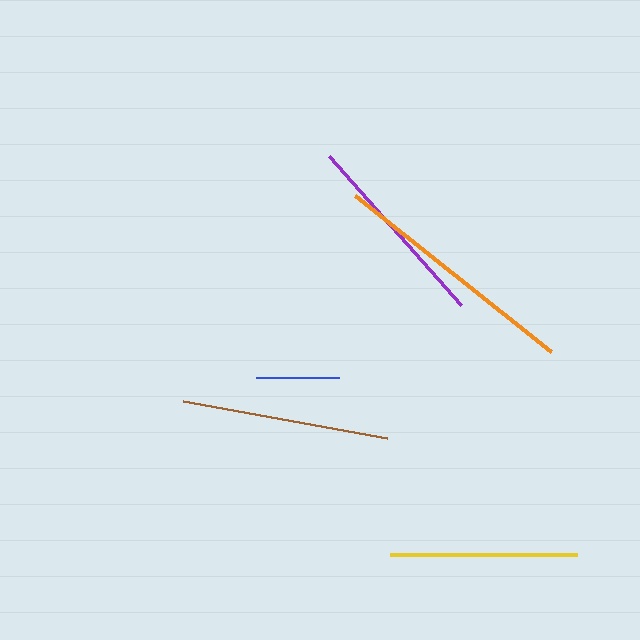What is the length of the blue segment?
The blue segment is approximately 84 pixels long.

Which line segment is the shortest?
The blue line is the shortest at approximately 84 pixels.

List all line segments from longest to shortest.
From longest to shortest: orange, brown, purple, yellow, blue.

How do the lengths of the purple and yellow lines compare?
The purple and yellow lines are approximately the same length.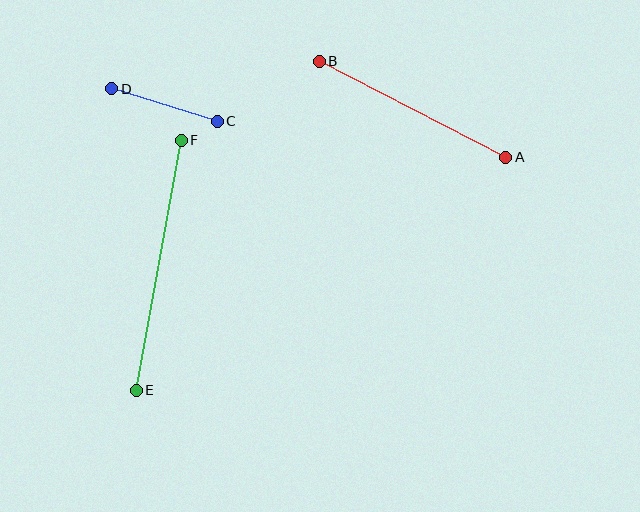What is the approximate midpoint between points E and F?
The midpoint is at approximately (159, 265) pixels.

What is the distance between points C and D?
The distance is approximately 111 pixels.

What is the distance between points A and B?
The distance is approximately 210 pixels.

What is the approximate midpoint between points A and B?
The midpoint is at approximately (413, 109) pixels.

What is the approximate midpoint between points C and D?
The midpoint is at approximately (164, 105) pixels.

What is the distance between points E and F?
The distance is approximately 254 pixels.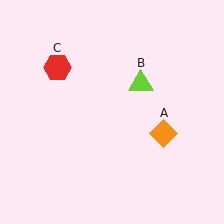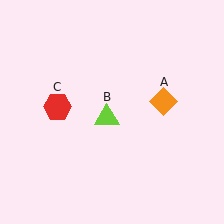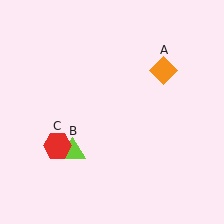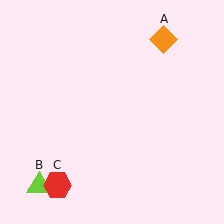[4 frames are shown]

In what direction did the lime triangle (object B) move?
The lime triangle (object B) moved down and to the left.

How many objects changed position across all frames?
3 objects changed position: orange diamond (object A), lime triangle (object B), red hexagon (object C).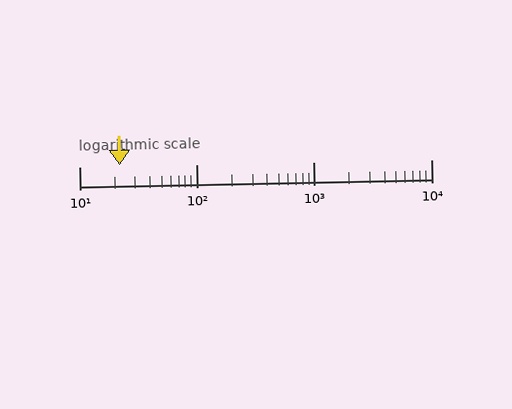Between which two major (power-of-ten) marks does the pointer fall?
The pointer is between 10 and 100.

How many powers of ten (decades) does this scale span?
The scale spans 3 decades, from 10 to 10000.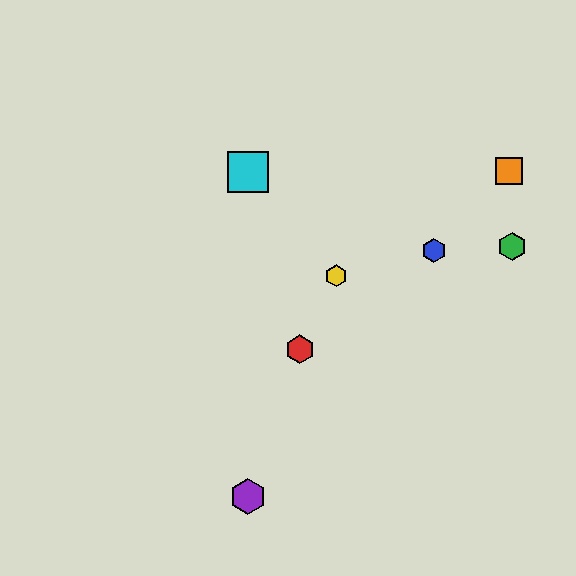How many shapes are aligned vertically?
2 shapes (the purple hexagon, the cyan square) are aligned vertically.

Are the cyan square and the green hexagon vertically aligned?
No, the cyan square is at x≈248 and the green hexagon is at x≈512.